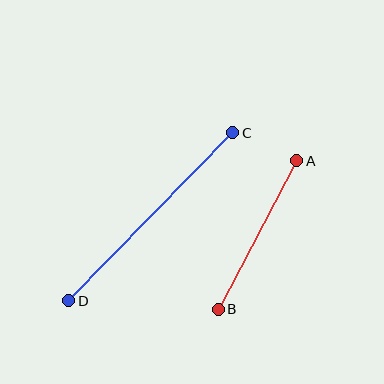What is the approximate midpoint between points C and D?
The midpoint is at approximately (151, 217) pixels.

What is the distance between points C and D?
The distance is approximately 235 pixels.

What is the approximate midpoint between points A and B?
The midpoint is at approximately (258, 235) pixels.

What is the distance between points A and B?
The distance is approximately 168 pixels.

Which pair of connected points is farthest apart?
Points C and D are farthest apart.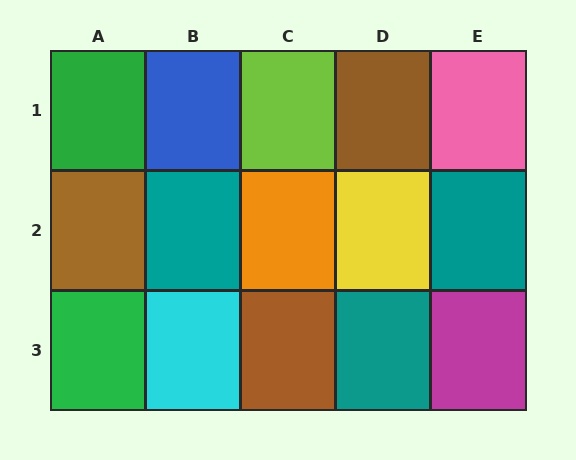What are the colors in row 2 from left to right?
Brown, teal, orange, yellow, teal.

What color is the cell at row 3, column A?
Green.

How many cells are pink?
1 cell is pink.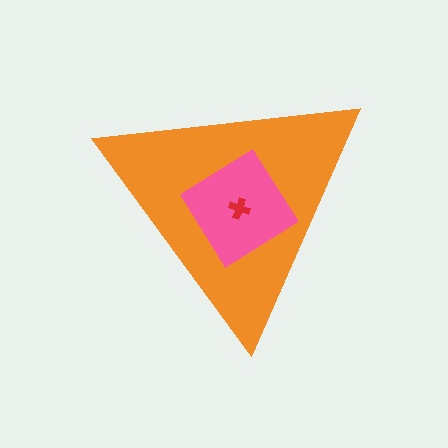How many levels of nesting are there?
3.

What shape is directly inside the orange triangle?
The pink diamond.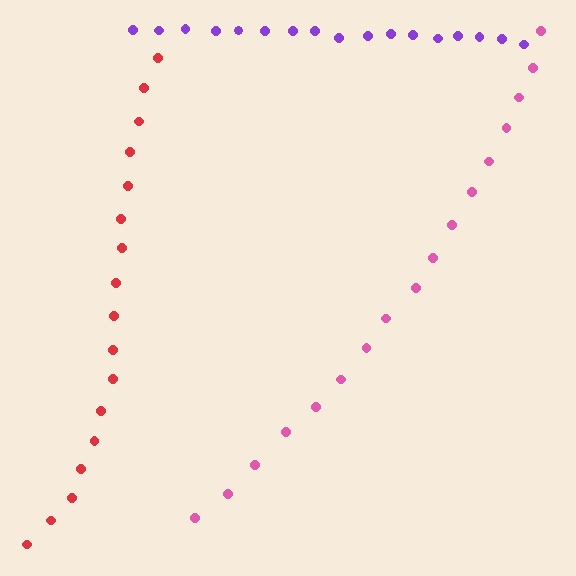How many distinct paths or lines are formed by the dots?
There are 3 distinct paths.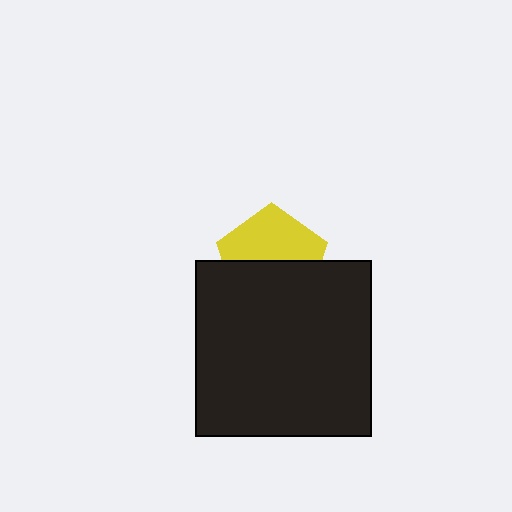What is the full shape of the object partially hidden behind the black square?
The partially hidden object is a yellow pentagon.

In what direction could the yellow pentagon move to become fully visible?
The yellow pentagon could move up. That would shift it out from behind the black square entirely.